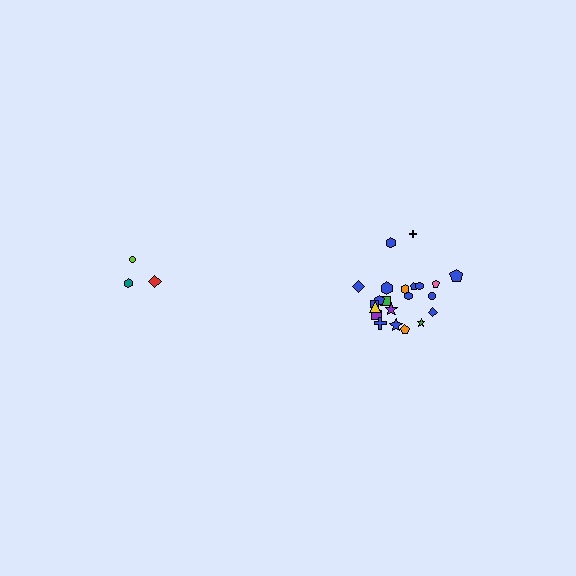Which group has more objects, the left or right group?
The right group.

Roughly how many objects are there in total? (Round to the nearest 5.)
Roughly 25 objects in total.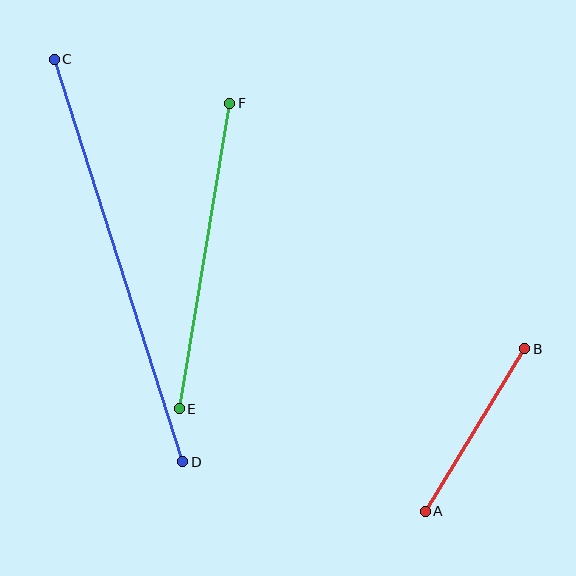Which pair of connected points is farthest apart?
Points C and D are farthest apart.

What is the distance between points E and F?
The distance is approximately 310 pixels.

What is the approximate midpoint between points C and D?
The midpoint is at approximately (119, 261) pixels.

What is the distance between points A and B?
The distance is approximately 191 pixels.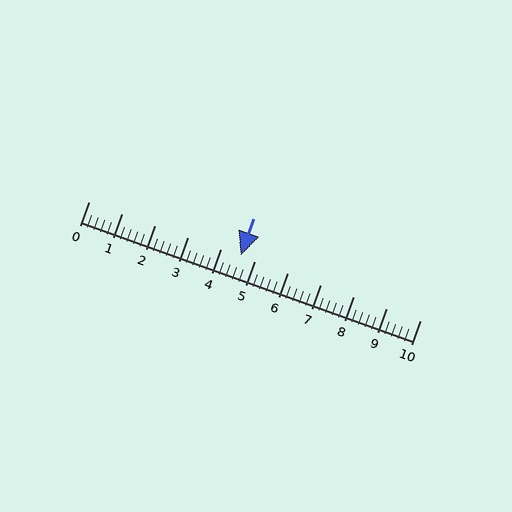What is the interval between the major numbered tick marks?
The major tick marks are spaced 1 units apart.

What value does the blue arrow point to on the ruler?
The blue arrow points to approximately 4.6.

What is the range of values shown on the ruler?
The ruler shows values from 0 to 10.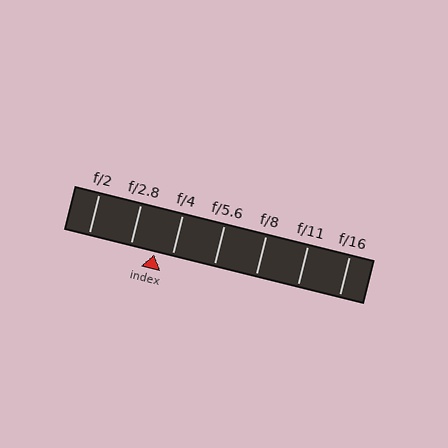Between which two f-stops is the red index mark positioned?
The index mark is between f/2.8 and f/4.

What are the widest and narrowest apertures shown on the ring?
The widest aperture shown is f/2 and the narrowest is f/16.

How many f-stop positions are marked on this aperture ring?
There are 7 f-stop positions marked.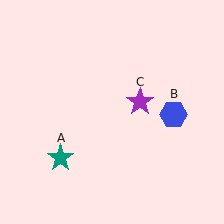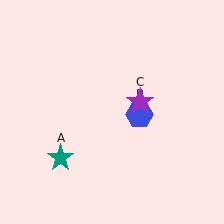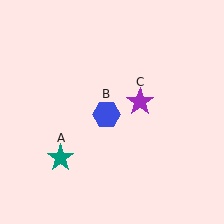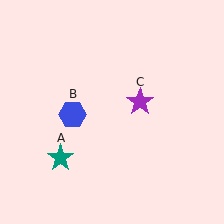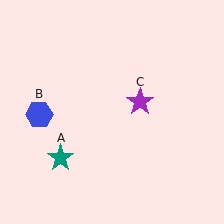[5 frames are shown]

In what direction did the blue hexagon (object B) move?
The blue hexagon (object B) moved left.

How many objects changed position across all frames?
1 object changed position: blue hexagon (object B).